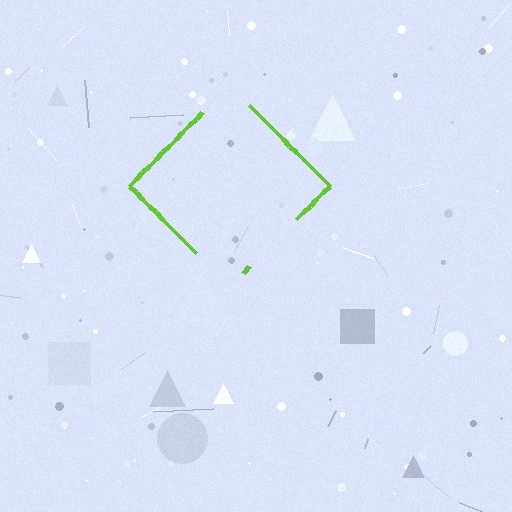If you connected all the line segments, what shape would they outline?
They would outline a diamond.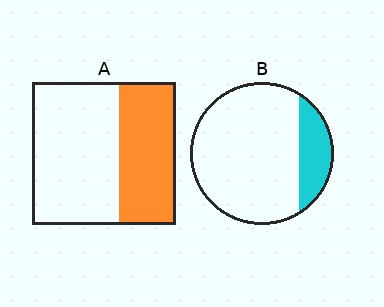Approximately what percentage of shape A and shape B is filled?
A is approximately 40% and B is approximately 20%.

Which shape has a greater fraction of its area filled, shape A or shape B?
Shape A.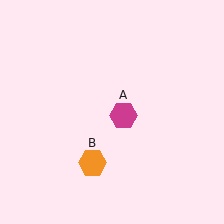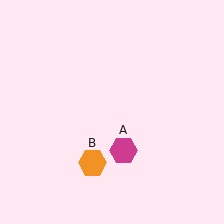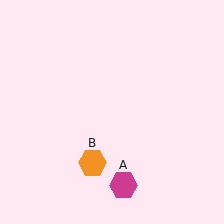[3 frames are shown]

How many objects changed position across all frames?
1 object changed position: magenta hexagon (object A).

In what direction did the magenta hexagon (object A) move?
The magenta hexagon (object A) moved down.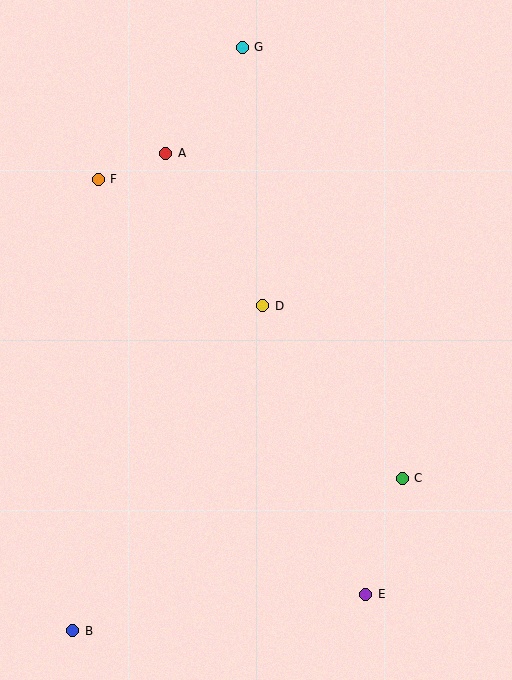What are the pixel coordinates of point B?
Point B is at (73, 631).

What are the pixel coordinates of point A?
Point A is at (166, 153).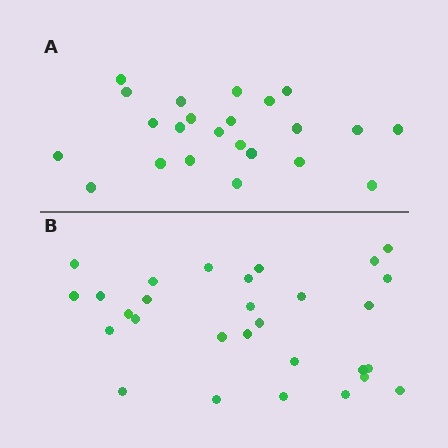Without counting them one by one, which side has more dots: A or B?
Region B (the bottom region) has more dots.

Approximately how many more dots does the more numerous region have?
Region B has about 6 more dots than region A.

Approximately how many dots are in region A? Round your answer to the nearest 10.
About 20 dots. (The exact count is 23, which rounds to 20.)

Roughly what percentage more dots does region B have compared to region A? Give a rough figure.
About 25% more.